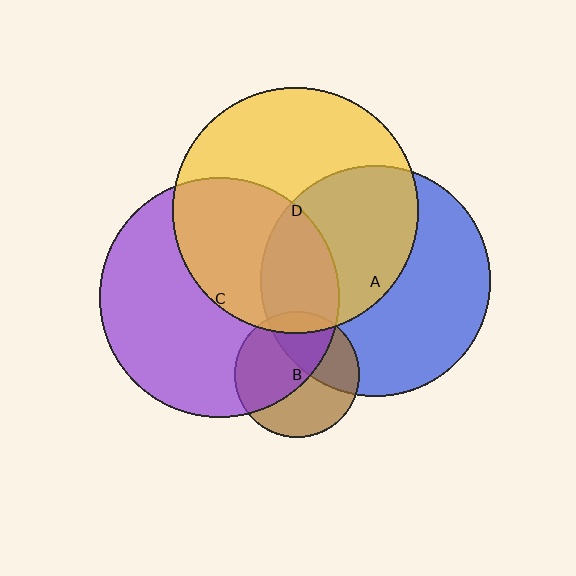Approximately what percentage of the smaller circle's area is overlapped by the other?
Approximately 55%.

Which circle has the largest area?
Circle D (yellow).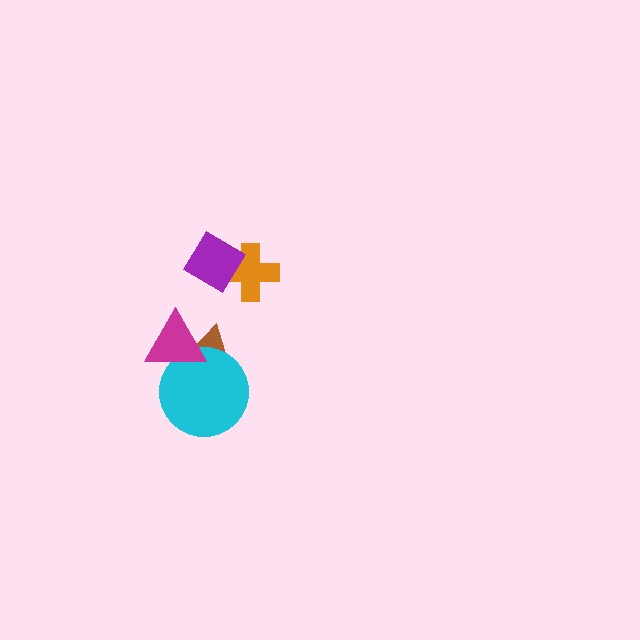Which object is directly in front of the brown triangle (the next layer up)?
The cyan circle is directly in front of the brown triangle.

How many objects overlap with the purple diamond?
1 object overlaps with the purple diamond.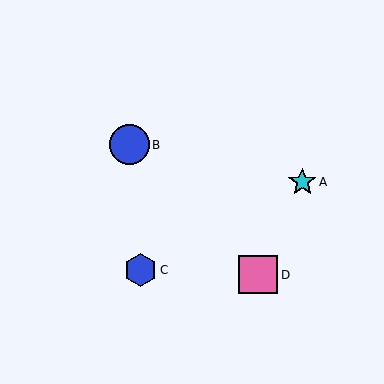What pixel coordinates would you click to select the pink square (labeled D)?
Click at (258, 275) to select the pink square D.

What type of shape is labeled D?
Shape D is a pink square.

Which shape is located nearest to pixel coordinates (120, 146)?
The blue circle (labeled B) at (130, 145) is nearest to that location.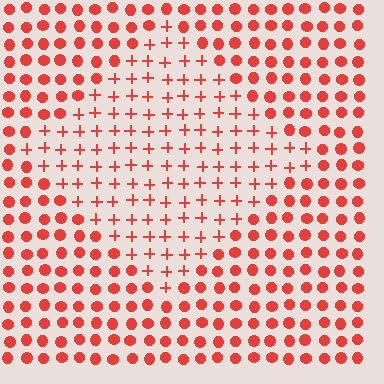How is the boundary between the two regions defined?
The boundary is defined by a change in element shape: plus signs inside vs. circles outside. All elements share the same color and spacing.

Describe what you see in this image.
The image is filled with small red elements arranged in a uniform grid. A diamond-shaped region contains plus signs, while the surrounding area contains circles. The boundary is defined purely by the change in element shape.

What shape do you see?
I see a diamond.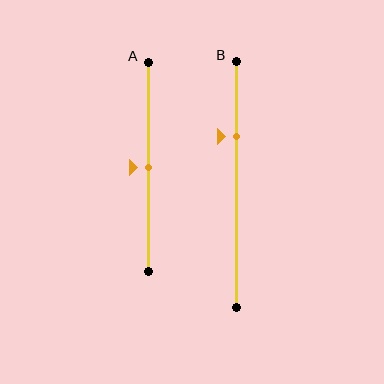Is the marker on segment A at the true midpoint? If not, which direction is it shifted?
Yes, the marker on segment A is at the true midpoint.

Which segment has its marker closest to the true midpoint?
Segment A has its marker closest to the true midpoint.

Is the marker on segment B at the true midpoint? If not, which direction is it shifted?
No, the marker on segment B is shifted upward by about 20% of the segment length.